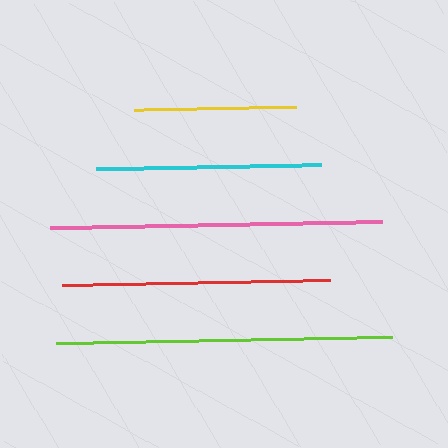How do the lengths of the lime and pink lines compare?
The lime and pink lines are approximately the same length.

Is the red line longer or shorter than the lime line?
The lime line is longer than the red line.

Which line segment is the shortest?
The yellow line is the shortest at approximately 162 pixels.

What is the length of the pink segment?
The pink segment is approximately 332 pixels long.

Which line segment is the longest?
The lime line is the longest at approximately 337 pixels.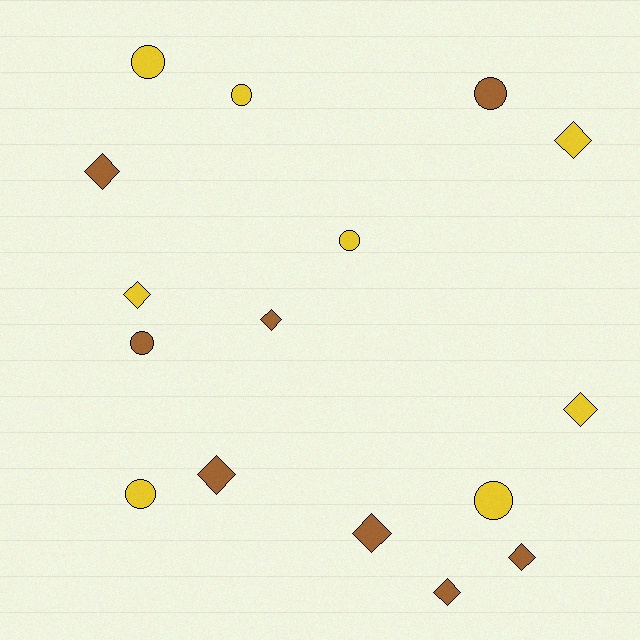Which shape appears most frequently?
Diamond, with 9 objects.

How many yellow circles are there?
There are 5 yellow circles.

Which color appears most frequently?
Brown, with 8 objects.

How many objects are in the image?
There are 16 objects.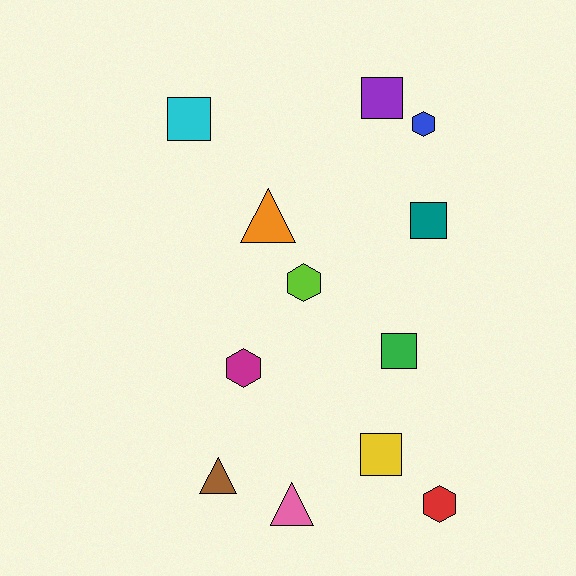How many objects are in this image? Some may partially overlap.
There are 12 objects.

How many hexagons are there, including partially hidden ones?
There are 4 hexagons.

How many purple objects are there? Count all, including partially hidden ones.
There is 1 purple object.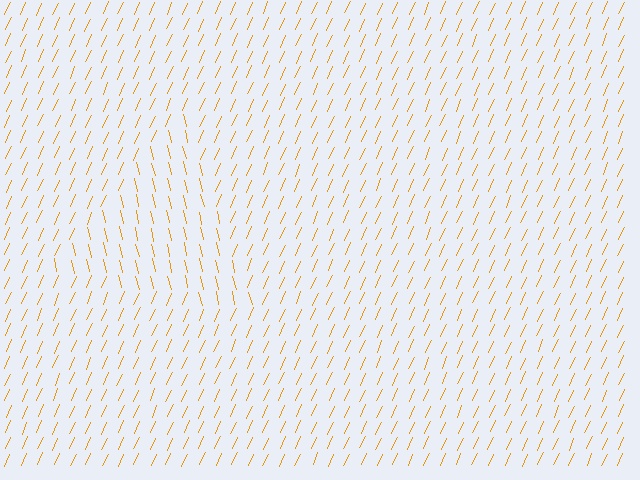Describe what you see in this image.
The image is filled with small orange line segments. A triangle region in the image has lines oriented differently from the surrounding lines, creating a visible texture boundary.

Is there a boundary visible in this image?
Yes, there is a texture boundary formed by a change in line orientation.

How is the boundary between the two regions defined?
The boundary is defined purely by a change in line orientation (approximately 37 degrees difference). All lines are the same color and thickness.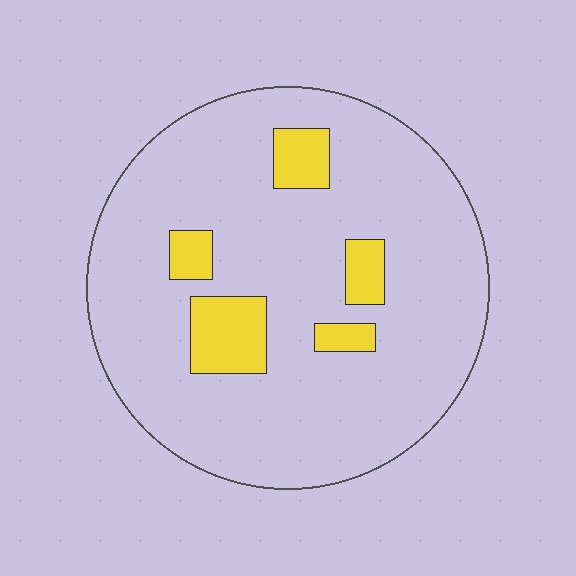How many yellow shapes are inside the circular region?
5.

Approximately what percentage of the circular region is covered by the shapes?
Approximately 15%.